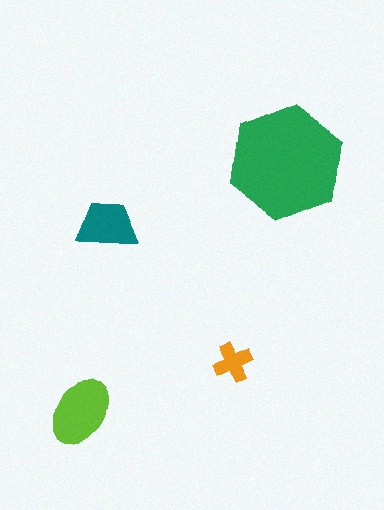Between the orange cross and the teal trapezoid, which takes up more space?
The teal trapezoid.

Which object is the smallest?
The orange cross.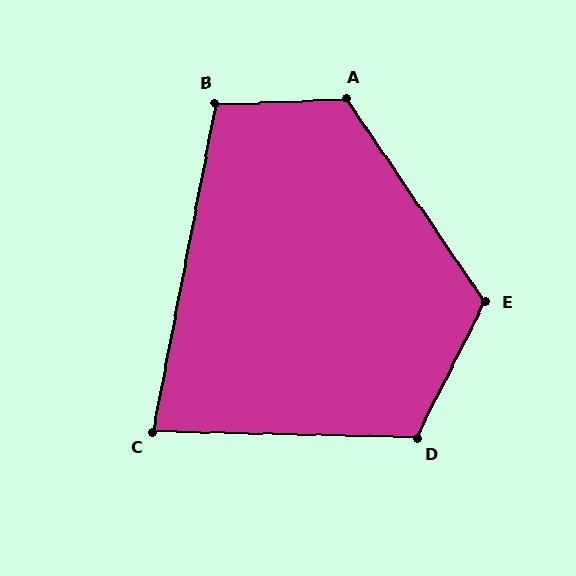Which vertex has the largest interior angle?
A, at approximately 122 degrees.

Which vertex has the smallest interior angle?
C, at approximately 81 degrees.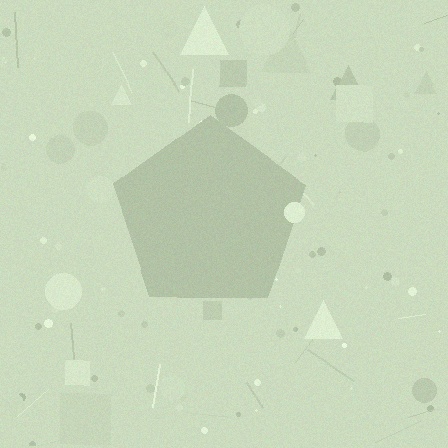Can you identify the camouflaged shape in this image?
The camouflaged shape is a pentagon.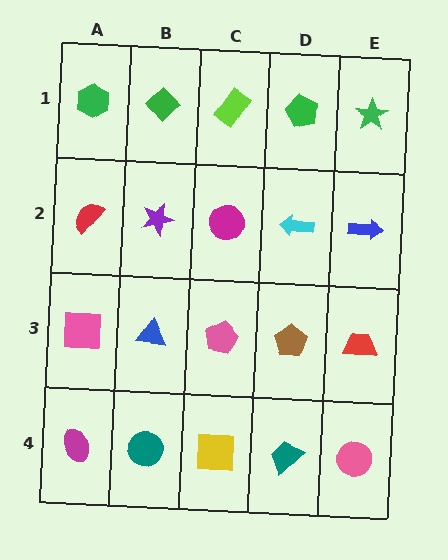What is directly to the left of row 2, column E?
A cyan arrow.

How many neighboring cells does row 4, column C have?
3.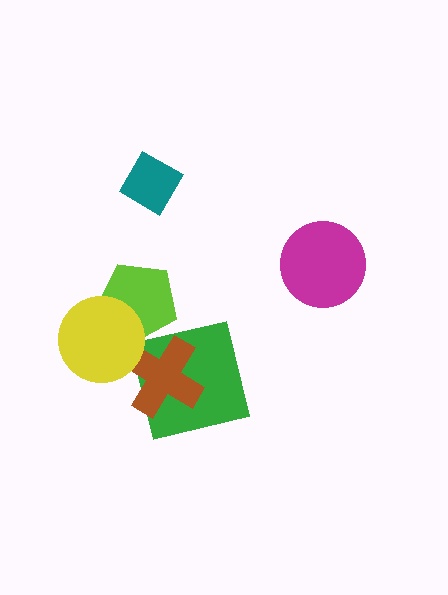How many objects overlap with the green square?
1 object overlaps with the green square.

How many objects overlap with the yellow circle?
2 objects overlap with the yellow circle.